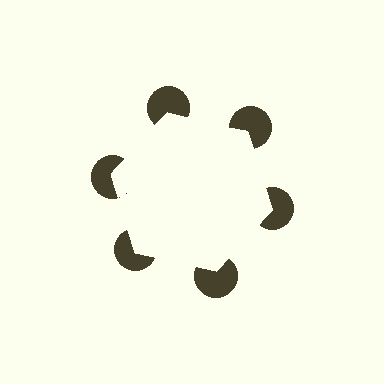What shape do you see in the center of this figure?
An illusory hexagon — its edges are inferred from the aligned wedge cuts in the pac-man discs, not physically drawn.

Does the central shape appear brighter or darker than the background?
It typically appears slightly brighter than the background, even though no actual brightness change is drawn.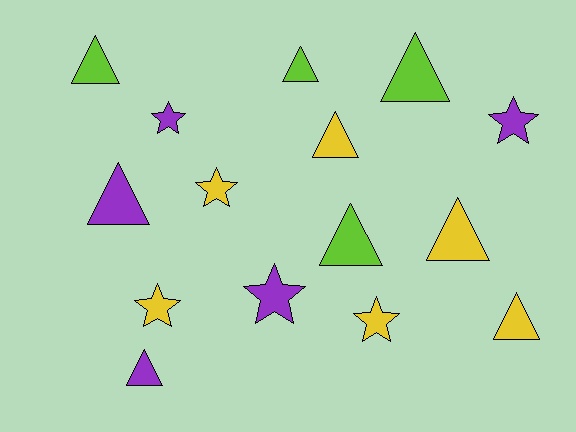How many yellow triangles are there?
There are 3 yellow triangles.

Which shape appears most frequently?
Triangle, with 9 objects.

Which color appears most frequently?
Yellow, with 6 objects.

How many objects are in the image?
There are 15 objects.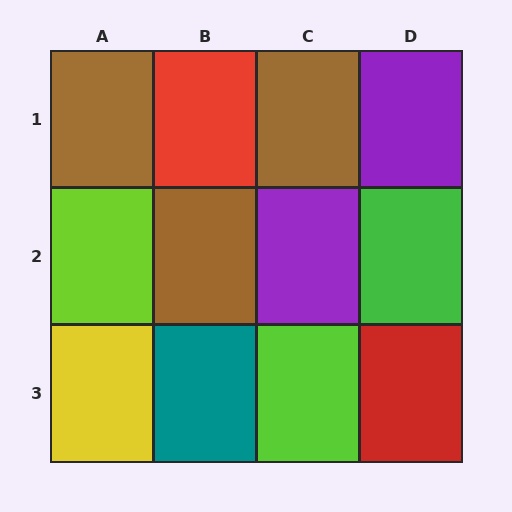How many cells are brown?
3 cells are brown.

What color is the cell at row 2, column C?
Purple.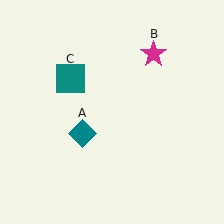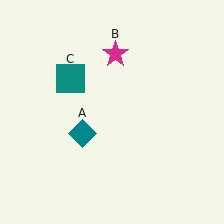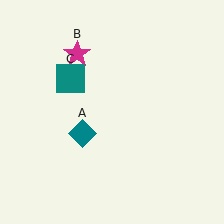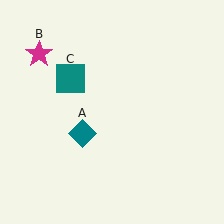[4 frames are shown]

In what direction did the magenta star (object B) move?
The magenta star (object B) moved left.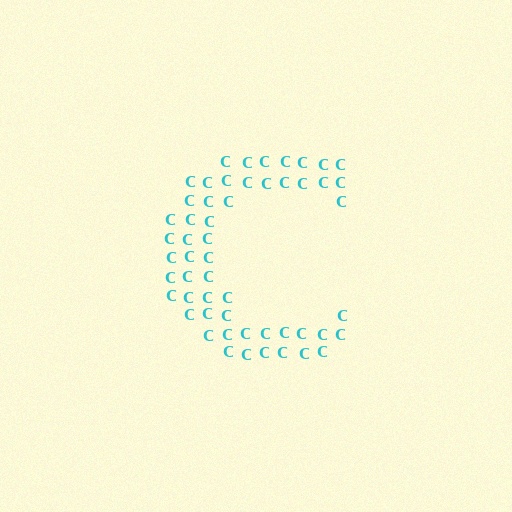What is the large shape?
The large shape is the letter C.